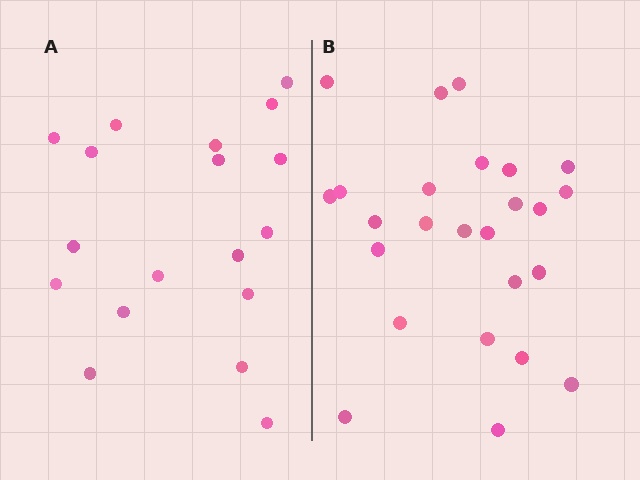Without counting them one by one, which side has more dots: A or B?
Region B (the right region) has more dots.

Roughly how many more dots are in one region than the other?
Region B has roughly 8 or so more dots than region A.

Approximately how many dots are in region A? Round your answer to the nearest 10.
About 20 dots. (The exact count is 18, which rounds to 20.)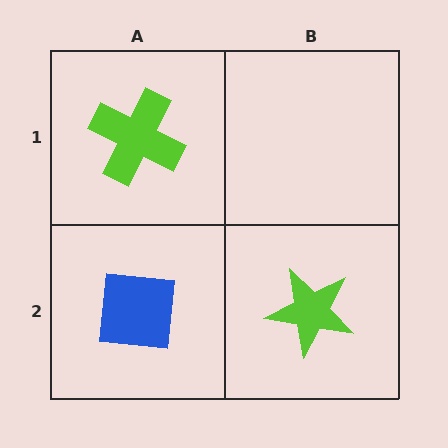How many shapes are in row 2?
2 shapes.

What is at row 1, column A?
A lime cross.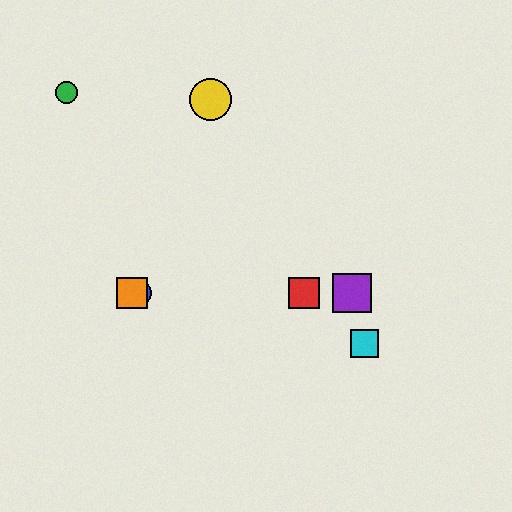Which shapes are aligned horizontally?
The red square, the blue circle, the purple square, the orange square are aligned horizontally.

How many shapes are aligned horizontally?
4 shapes (the red square, the blue circle, the purple square, the orange square) are aligned horizontally.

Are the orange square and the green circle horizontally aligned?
No, the orange square is at y≈293 and the green circle is at y≈92.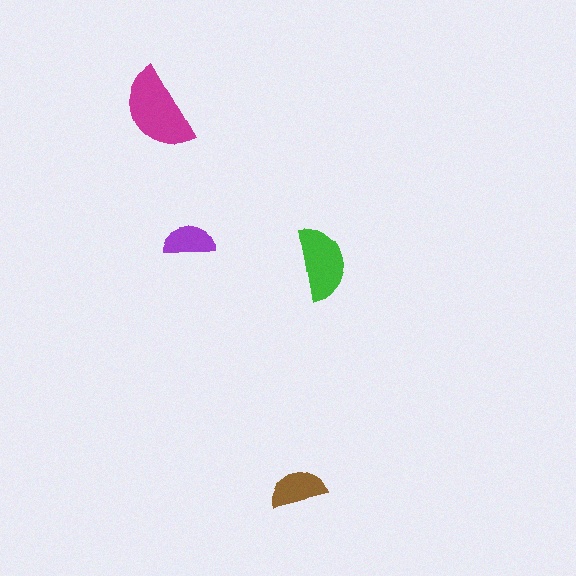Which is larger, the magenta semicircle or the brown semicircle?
The magenta one.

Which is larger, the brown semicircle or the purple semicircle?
The brown one.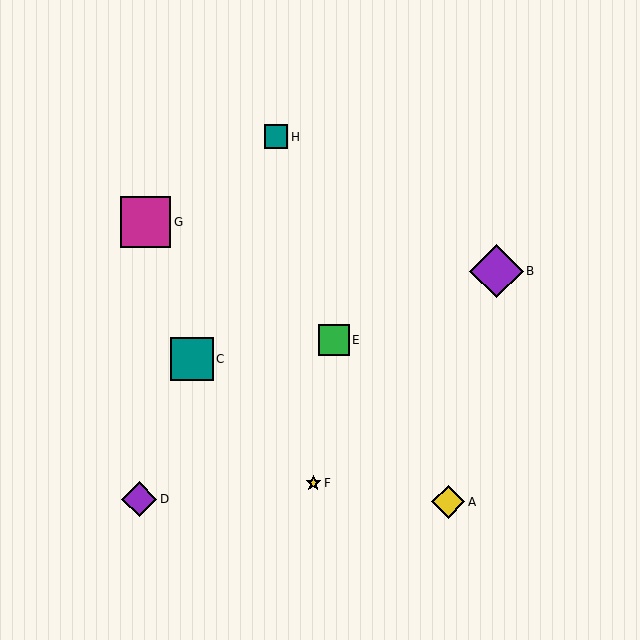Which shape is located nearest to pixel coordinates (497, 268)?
The purple diamond (labeled B) at (497, 271) is nearest to that location.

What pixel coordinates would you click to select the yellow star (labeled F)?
Click at (313, 483) to select the yellow star F.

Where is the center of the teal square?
The center of the teal square is at (192, 359).